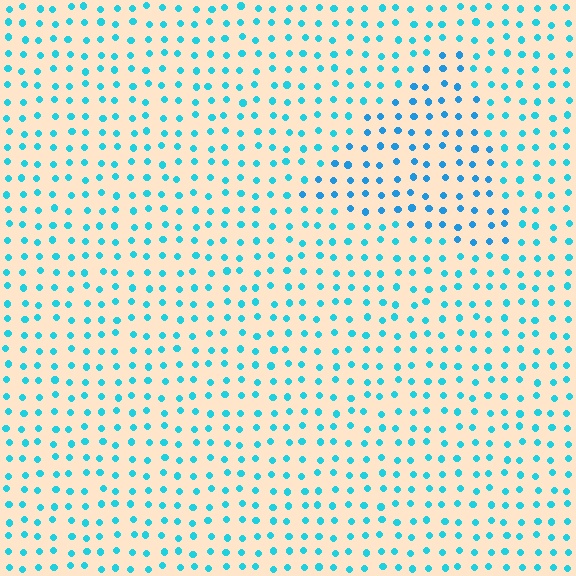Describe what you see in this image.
The image is filled with small cyan elements in a uniform arrangement. A triangle-shaped region is visible where the elements are tinted to a slightly different hue, forming a subtle color boundary.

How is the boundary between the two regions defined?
The boundary is defined purely by a slight shift in hue (about 19 degrees). Spacing, size, and orientation are identical on both sides.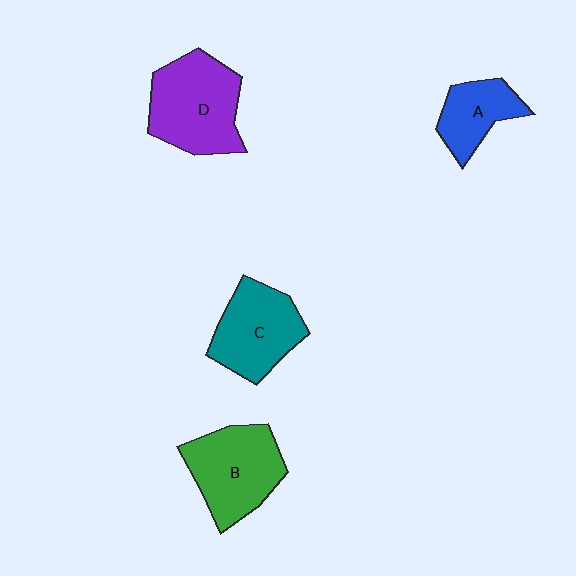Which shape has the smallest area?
Shape A (blue).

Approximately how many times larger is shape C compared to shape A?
Approximately 1.5 times.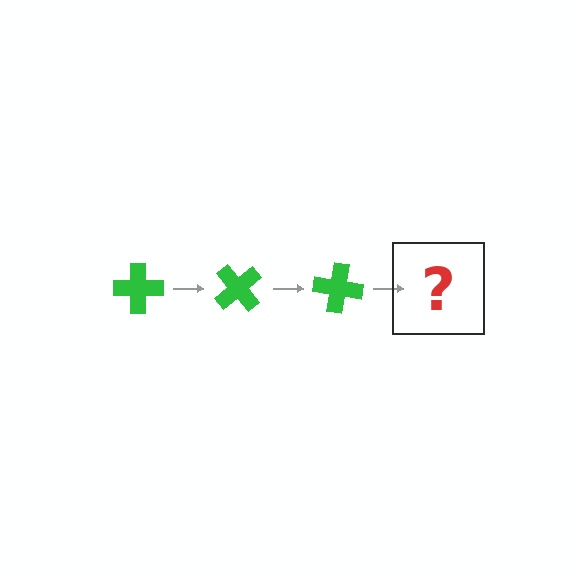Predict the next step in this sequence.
The next step is a green cross rotated 150 degrees.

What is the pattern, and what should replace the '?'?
The pattern is that the cross rotates 50 degrees each step. The '?' should be a green cross rotated 150 degrees.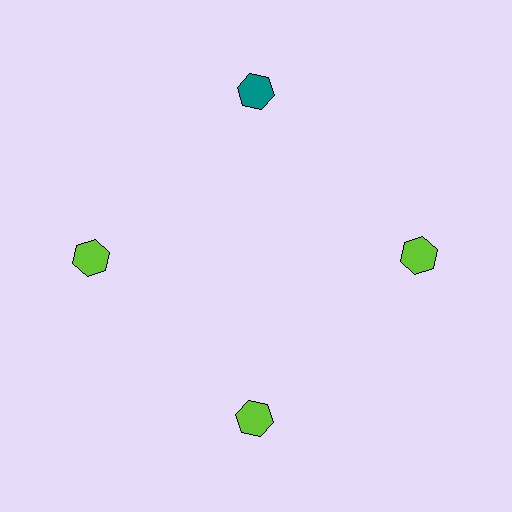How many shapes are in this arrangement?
There are 4 shapes arranged in a ring pattern.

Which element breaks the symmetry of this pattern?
The teal hexagon at roughly the 12 o'clock position breaks the symmetry. All other shapes are lime hexagons.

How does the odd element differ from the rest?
It has a different color: teal instead of lime.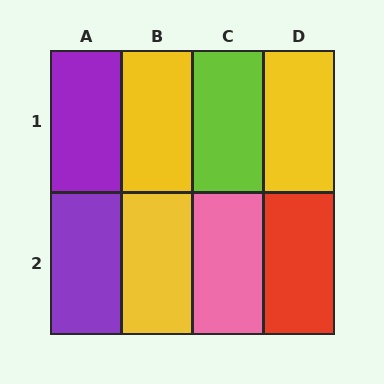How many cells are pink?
1 cell is pink.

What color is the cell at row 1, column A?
Purple.